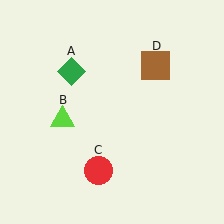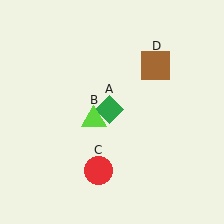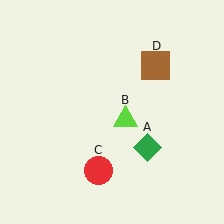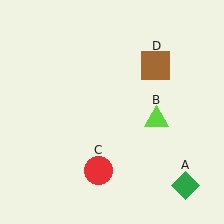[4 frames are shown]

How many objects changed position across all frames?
2 objects changed position: green diamond (object A), lime triangle (object B).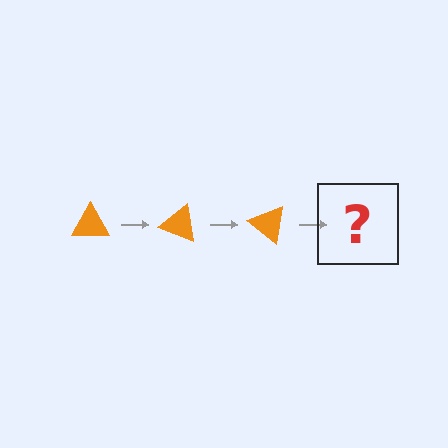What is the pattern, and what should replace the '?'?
The pattern is that the triangle rotates 20 degrees each step. The '?' should be an orange triangle rotated 60 degrees.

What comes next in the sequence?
The next element should be an orange triangle rotated 60 degrees.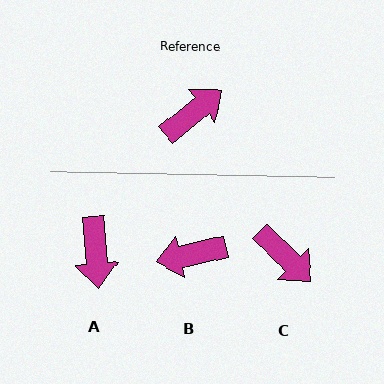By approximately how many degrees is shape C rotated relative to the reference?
Approximately 83 degrees clockwise.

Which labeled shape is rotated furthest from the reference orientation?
B, about 154 degrees away.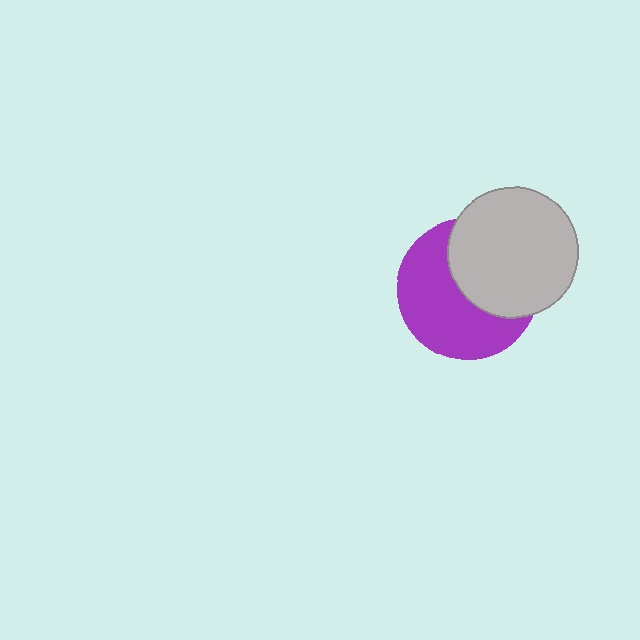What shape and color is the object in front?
The object in front is a light gray circle.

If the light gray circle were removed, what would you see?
You would see the complete purple circle.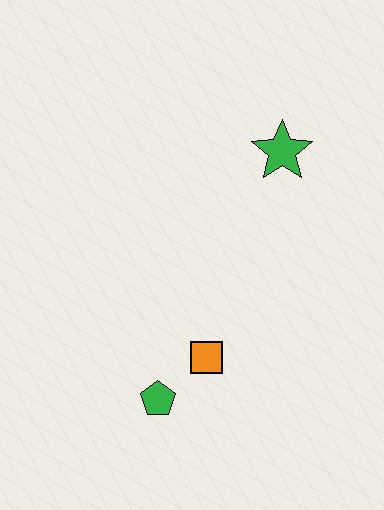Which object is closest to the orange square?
The green pentagon is closest to the orange square.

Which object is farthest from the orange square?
The green star is farthest from the orange square.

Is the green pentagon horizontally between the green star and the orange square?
No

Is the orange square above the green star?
No